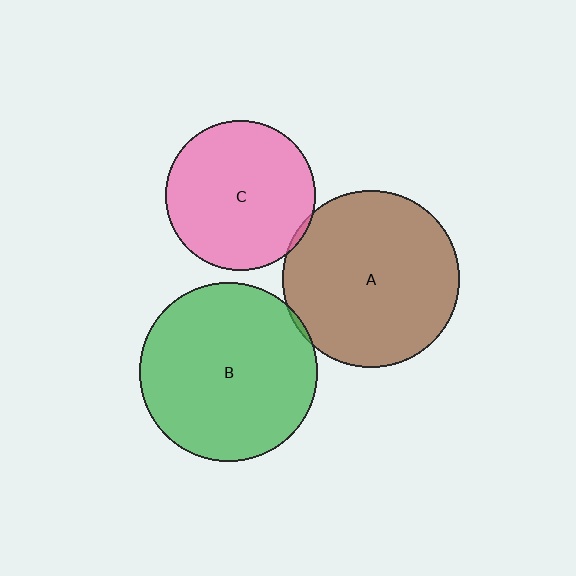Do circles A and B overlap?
Yes.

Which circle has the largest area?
Circle B (green).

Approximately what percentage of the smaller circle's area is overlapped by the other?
Approximately 5%.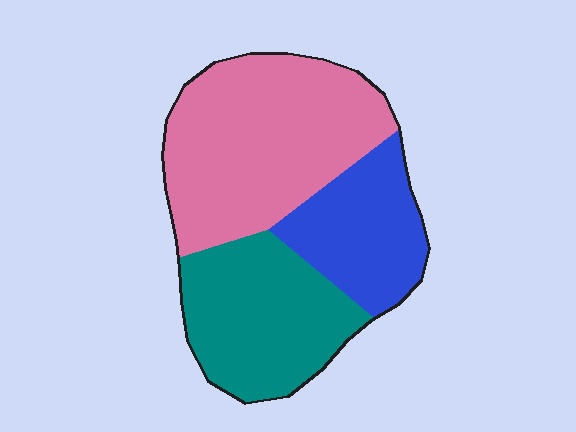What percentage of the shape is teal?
Teal covers about 30% of the shape.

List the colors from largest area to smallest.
From largest to smallest: pink, teal, blue.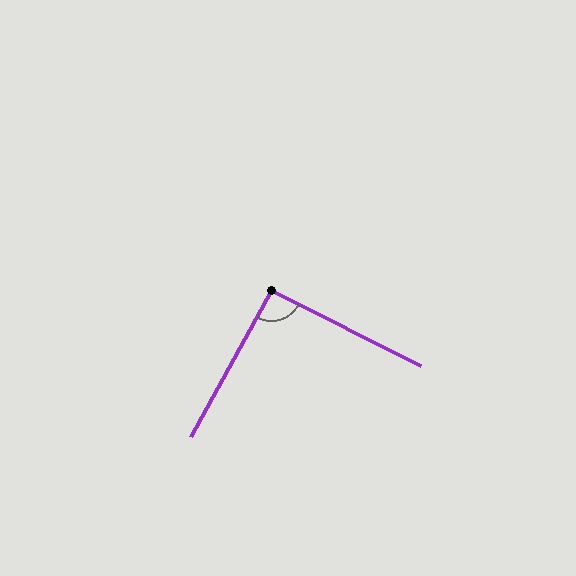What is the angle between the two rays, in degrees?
Approximately 92 degrees.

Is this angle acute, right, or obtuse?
It is approximately a right angle.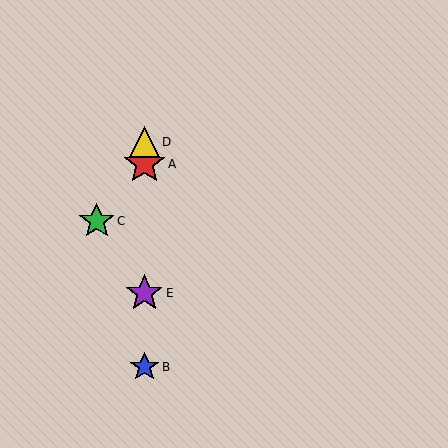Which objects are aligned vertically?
Objects A, B, D, E are aligned vertically.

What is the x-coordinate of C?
Object C is at x≈97.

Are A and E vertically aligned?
Yes, both are at x≈144.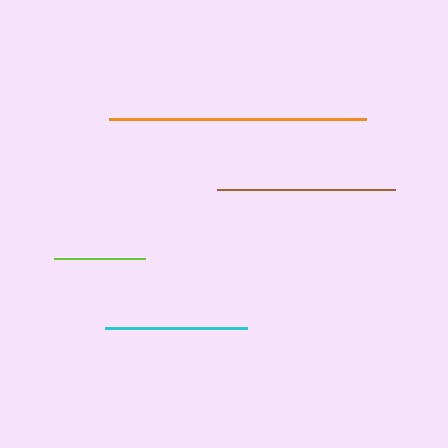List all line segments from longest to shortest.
From longest to shortest: orange, brown, cyan, lime.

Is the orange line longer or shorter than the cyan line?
The orange line is longer than the cyan line.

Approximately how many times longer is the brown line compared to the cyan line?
The brown line is approximately 1.2 times the length of the cyan line.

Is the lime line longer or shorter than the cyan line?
The cyan line is longer than the lime line.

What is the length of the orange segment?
The orange segment is approximately 258 pixels long.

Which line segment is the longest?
The orange line is the longest at approximately 258 pixels.